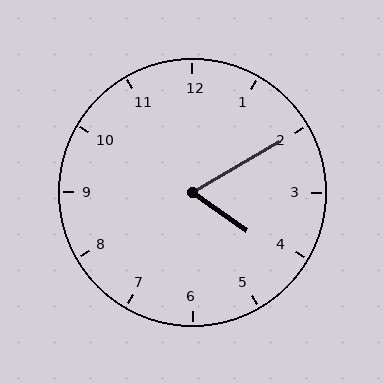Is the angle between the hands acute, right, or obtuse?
It is acute.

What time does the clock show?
4:10.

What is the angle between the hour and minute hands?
Approximately 65 degrees.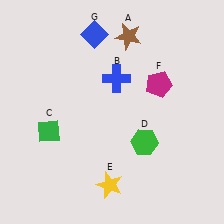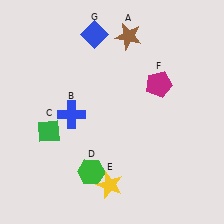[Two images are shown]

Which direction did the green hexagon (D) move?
The green hexagon (D) moved left.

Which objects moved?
The objects that moved are: the blue cross (B), the green hexagon (D).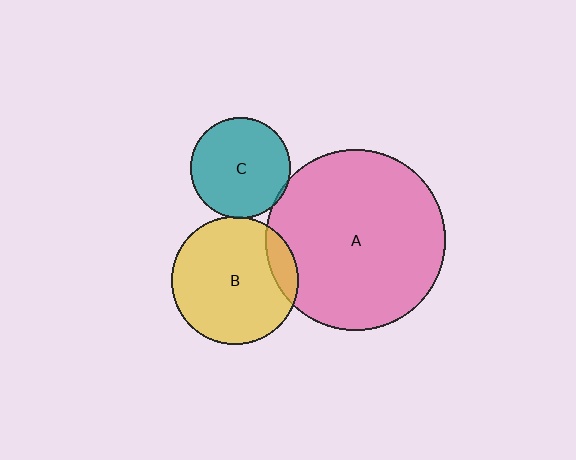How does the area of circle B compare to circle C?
Approximately 1.6 times.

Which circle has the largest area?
Circle A (pink).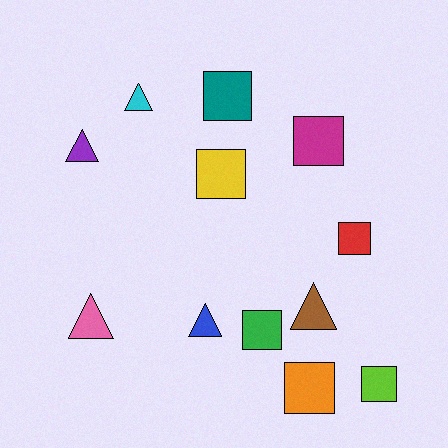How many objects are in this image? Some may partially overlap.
There are 12 objects.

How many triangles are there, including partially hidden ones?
There are 5 triangles.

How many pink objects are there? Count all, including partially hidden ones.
There is 1 pink object.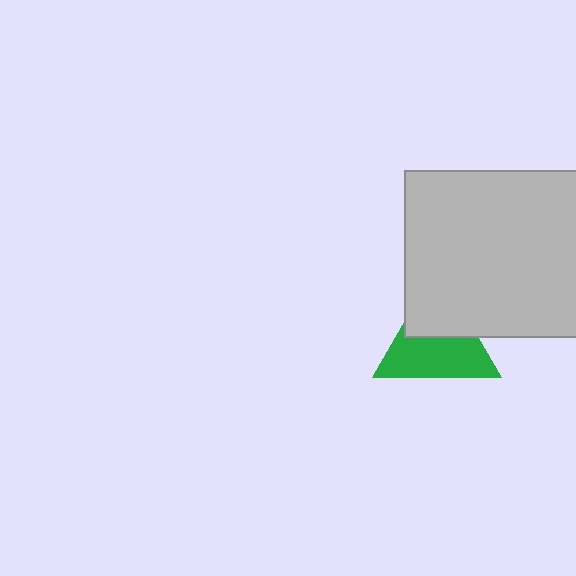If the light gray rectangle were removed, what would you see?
You would see the complete green triangle.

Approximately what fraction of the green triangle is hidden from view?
Roughly 40% of the green triangle is hidden behind the light gray rectangle.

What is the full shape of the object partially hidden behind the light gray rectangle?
The partially hidden object is a green triangle.